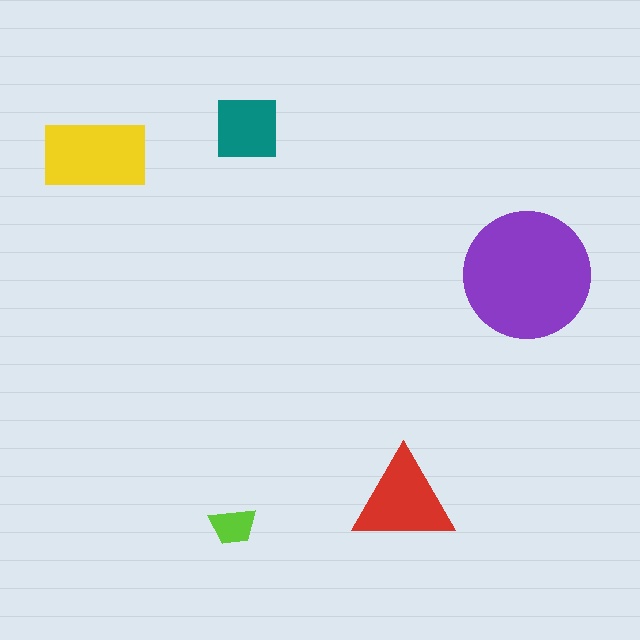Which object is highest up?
The teal square is topmost.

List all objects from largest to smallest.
The purple circle, the yellow rectangle, the red triangle, the teal square, the lime trapezoid.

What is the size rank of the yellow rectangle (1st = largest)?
2nd.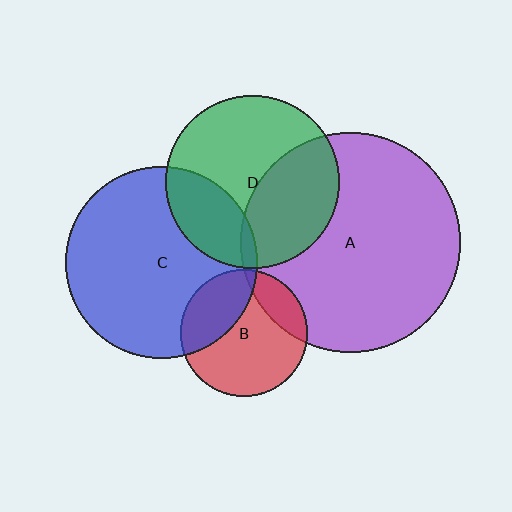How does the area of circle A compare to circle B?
Approximately 3.0 times.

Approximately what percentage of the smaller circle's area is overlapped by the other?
Approximately 5%.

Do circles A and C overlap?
Yes.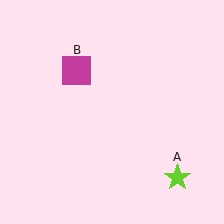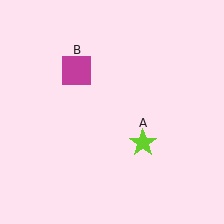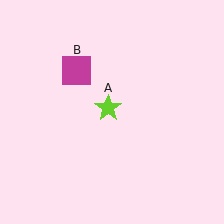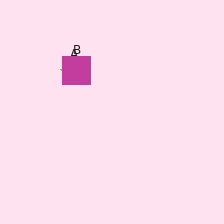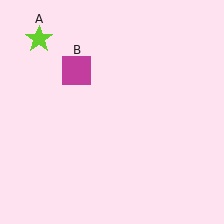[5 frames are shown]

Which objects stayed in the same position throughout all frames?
Magenta square (object B) remained stationary.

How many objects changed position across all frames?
1 object changed position: lime star (object A).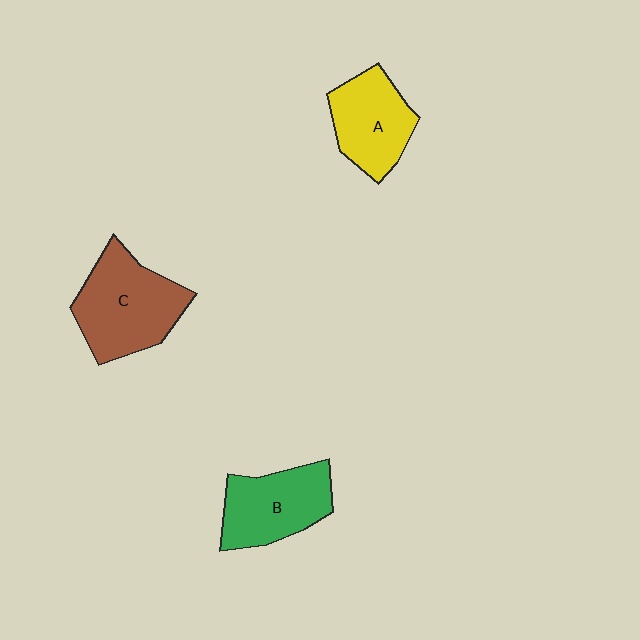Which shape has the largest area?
Shape C (brown).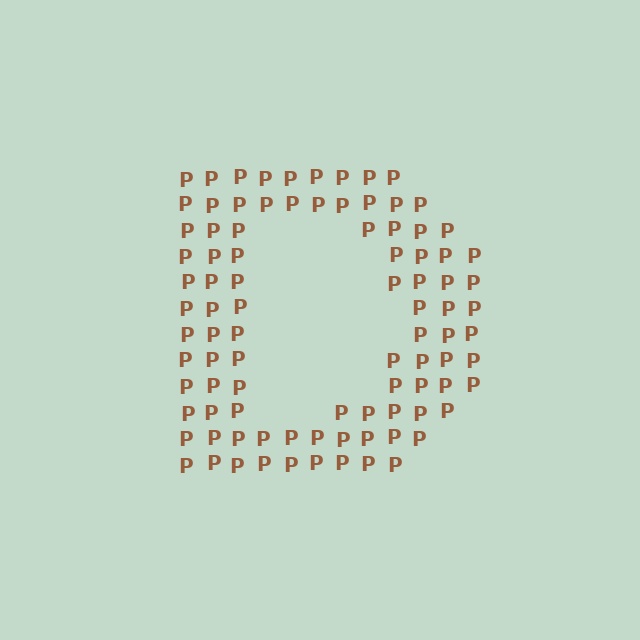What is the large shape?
The large shape is the letter D.